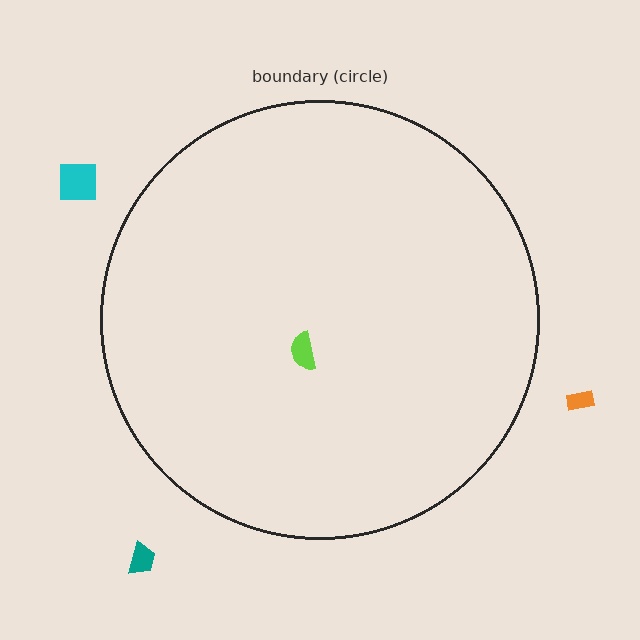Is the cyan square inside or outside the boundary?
Outside.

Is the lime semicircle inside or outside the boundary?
Inside.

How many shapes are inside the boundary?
1 inside, 3 outside.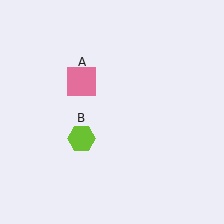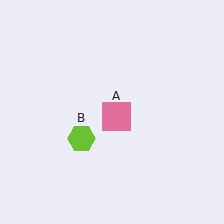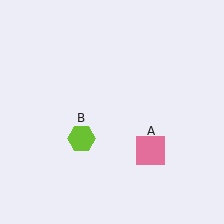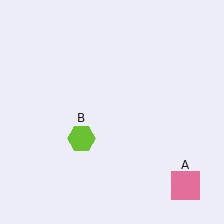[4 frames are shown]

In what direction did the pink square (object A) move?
The pink square (object A) moved down and to the right.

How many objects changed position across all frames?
1 object changed position: pink square (object A).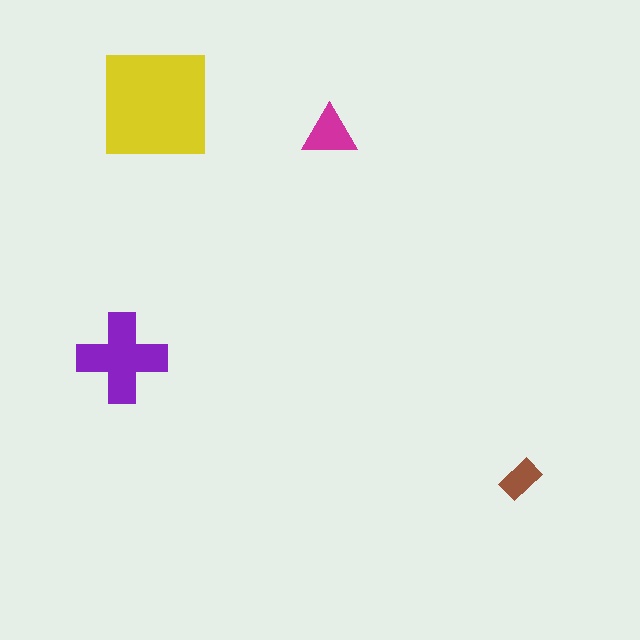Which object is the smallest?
The brown rectangle.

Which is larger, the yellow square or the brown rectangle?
The yellow square.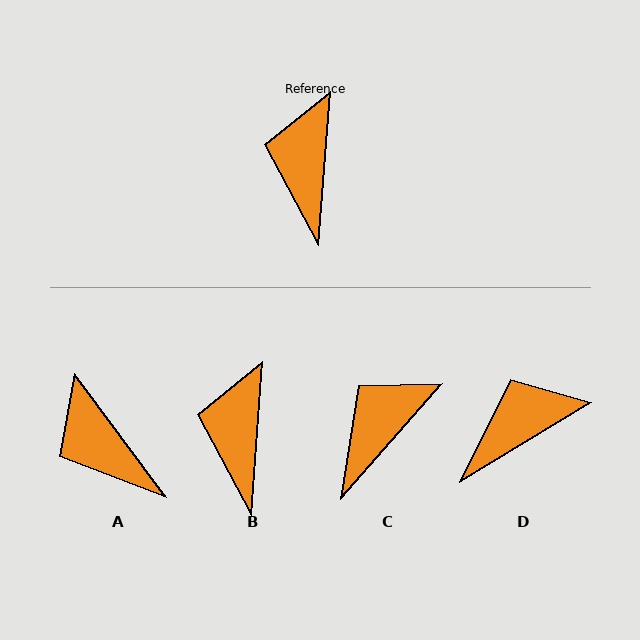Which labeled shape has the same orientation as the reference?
B.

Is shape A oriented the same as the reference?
No, it is off by about 41 degrees.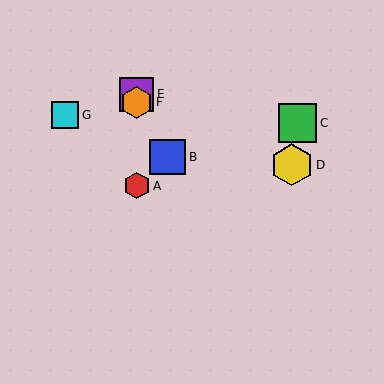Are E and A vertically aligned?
Yes, both are at x≈137.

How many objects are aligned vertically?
3 objects (A, E, F) are aligned vertically.